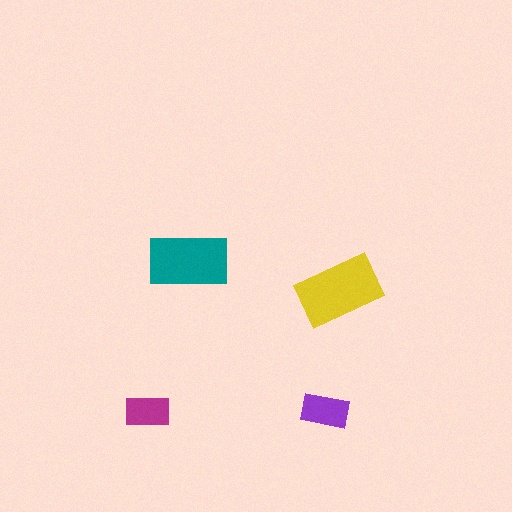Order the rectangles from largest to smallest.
the yellow one, the teal one, the purple one, the magenta one.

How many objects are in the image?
There are 4 objects in the image.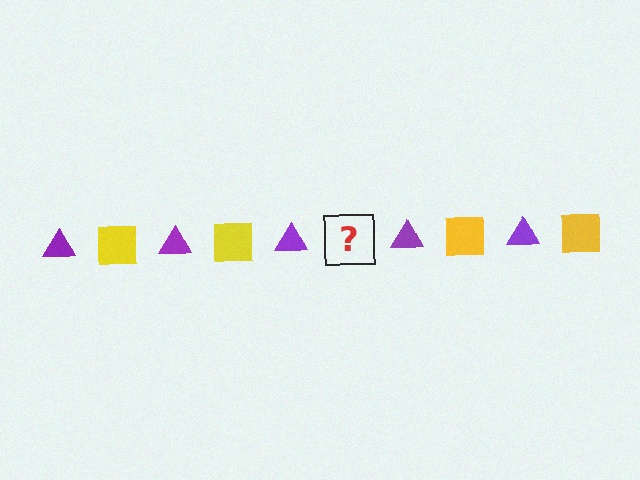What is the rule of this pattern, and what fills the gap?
The rule is that the pattern alternates between purple triangle and yellow square. The gap should be filled with a yellow square.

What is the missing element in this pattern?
The missing element is a yellow square.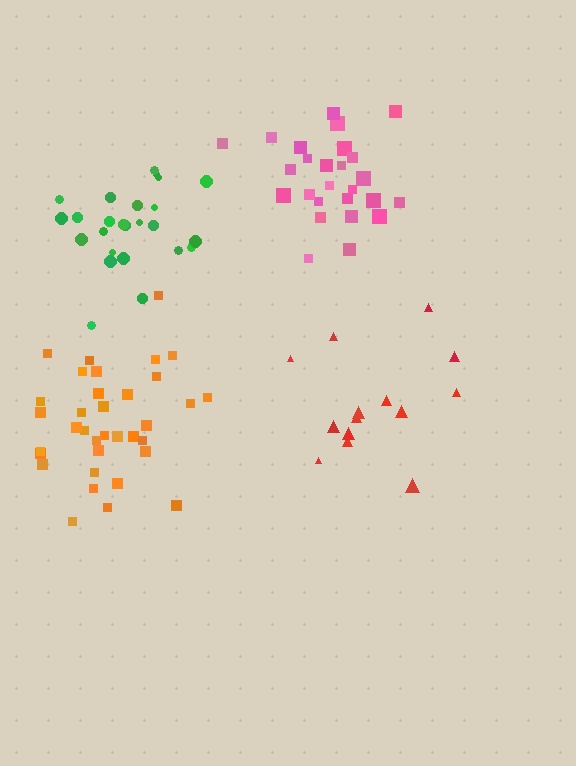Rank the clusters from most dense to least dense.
pink, orange, green, red.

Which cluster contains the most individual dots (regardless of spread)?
Orange (35).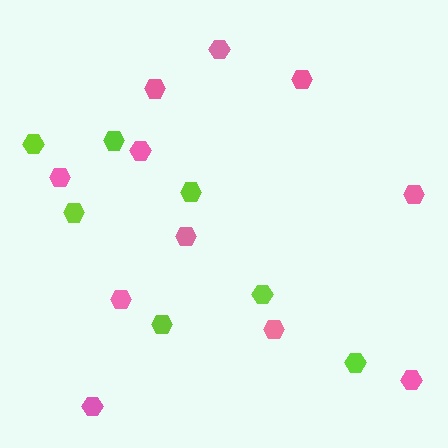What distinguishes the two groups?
There are 2 groups: one group of pink hexagons (11) and one group of lime hexagons (7).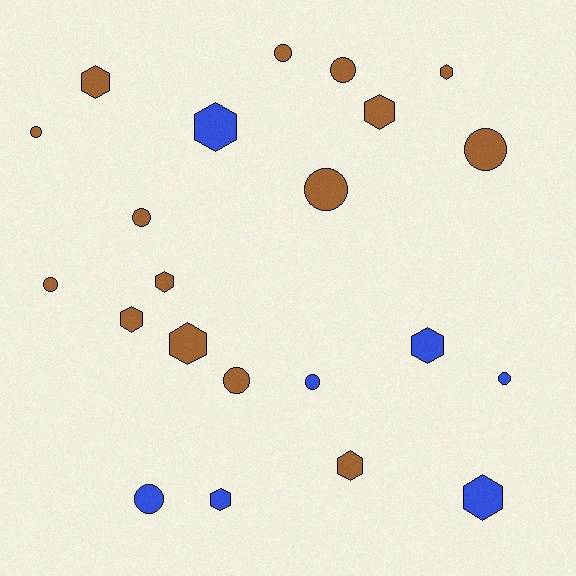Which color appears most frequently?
Brown, with 15 objects.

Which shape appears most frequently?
Circle, with 11 objects.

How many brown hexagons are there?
There are 7 brown hexagons.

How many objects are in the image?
There are 22 objects.